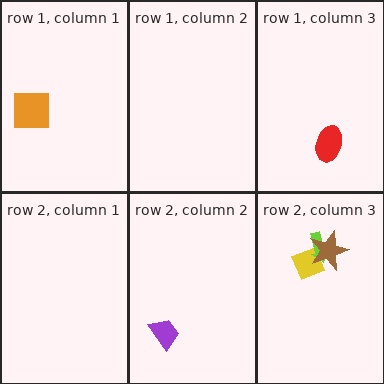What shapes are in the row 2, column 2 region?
The purple trapezoid.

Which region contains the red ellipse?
The row 1, column 3 region.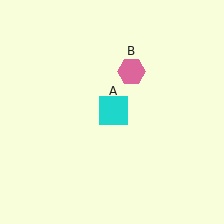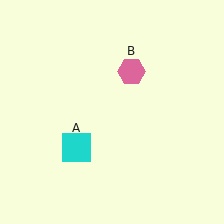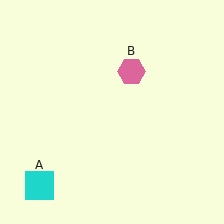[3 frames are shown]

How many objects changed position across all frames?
1 object changed position: cyan square (object A).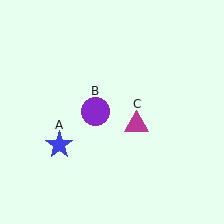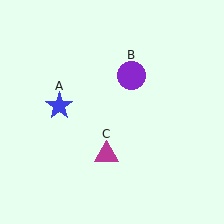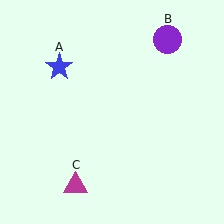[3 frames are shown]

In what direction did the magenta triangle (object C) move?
The magenta triangle (object C) moved down and to the left.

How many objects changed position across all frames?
3 objects changed position: blue star (object A), purple circle (object B), magenta triangle (object C).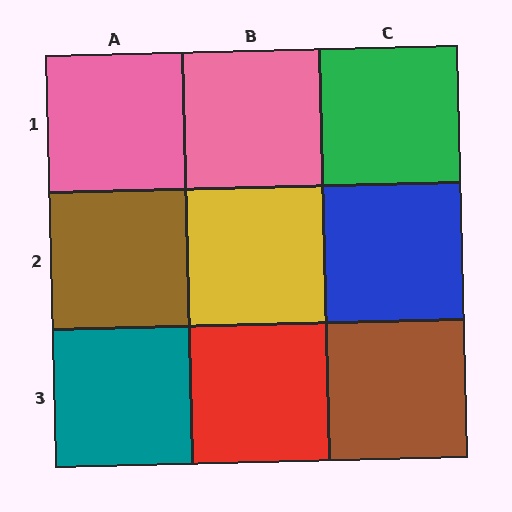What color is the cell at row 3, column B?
Red.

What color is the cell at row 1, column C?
Green.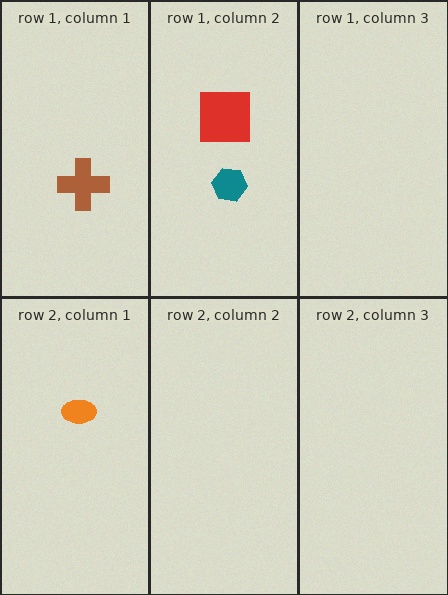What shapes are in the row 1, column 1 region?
The brown cross.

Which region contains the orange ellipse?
The row 2, column 1 region.